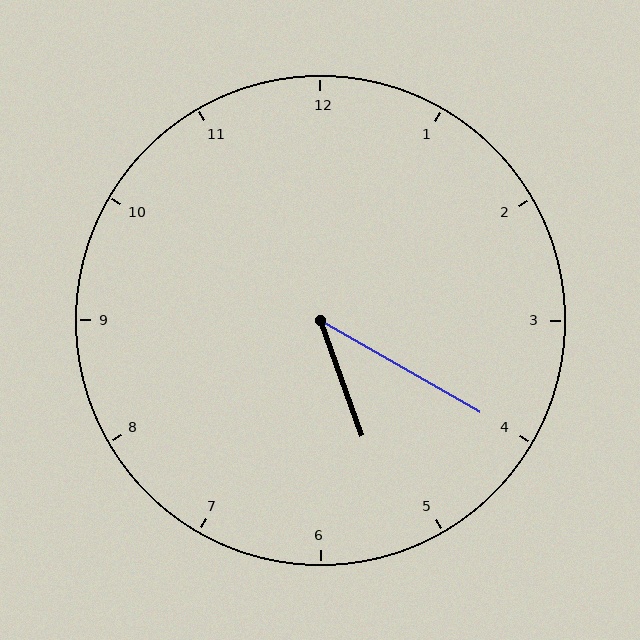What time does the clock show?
5:20.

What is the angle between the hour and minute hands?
Approximately 40 degrees.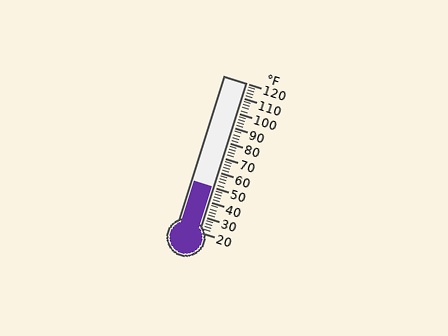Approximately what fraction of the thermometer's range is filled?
The thermometer is filled to approximately 30% of its range.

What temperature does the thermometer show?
The thermometer shows approximately 50°F.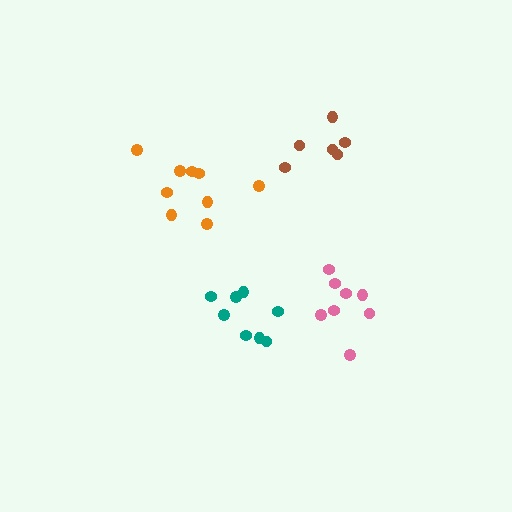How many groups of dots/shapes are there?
There are 4 groups.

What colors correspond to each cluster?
The clusters are colored: pink, teal, orange, brown.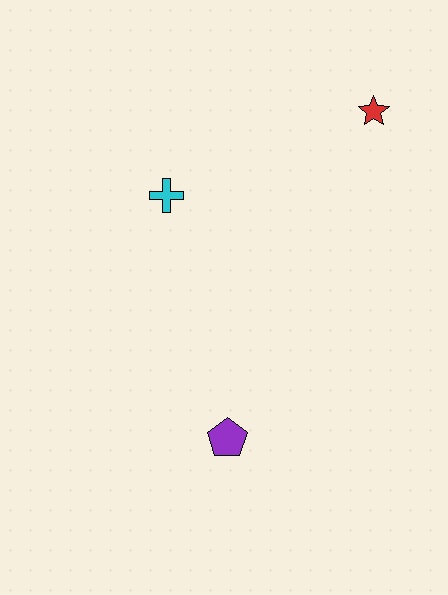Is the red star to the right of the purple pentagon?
Yes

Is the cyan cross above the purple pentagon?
Yes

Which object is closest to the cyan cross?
The red star is closest to the cyan cross.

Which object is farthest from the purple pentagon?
The red star is farthest from the purple pentagon.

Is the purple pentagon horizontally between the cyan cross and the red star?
Yes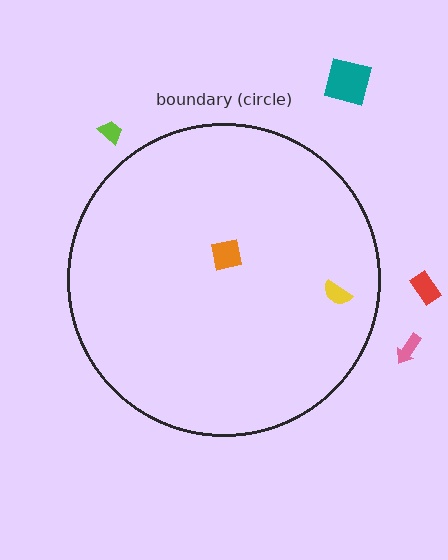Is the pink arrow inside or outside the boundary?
Outside.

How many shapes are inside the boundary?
2 inside, 4 outside.